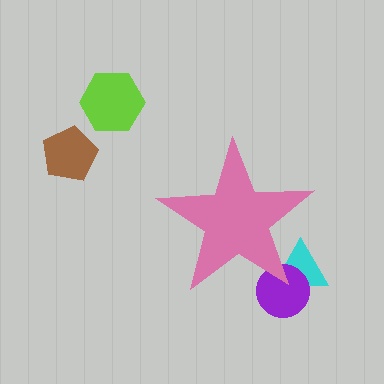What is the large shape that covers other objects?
A pink star.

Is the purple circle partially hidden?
Yes, the purple circle is partially hidden behind the pink star.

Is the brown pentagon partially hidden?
No, the brown pentagon is fully visible.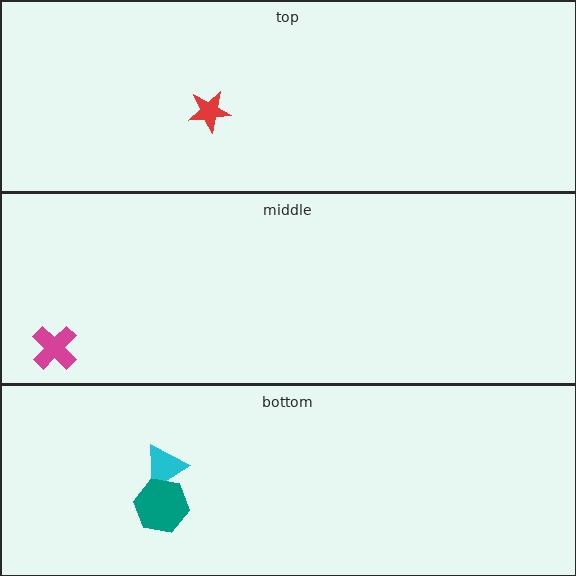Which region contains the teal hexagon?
The bottom region.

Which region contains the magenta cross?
The middle region.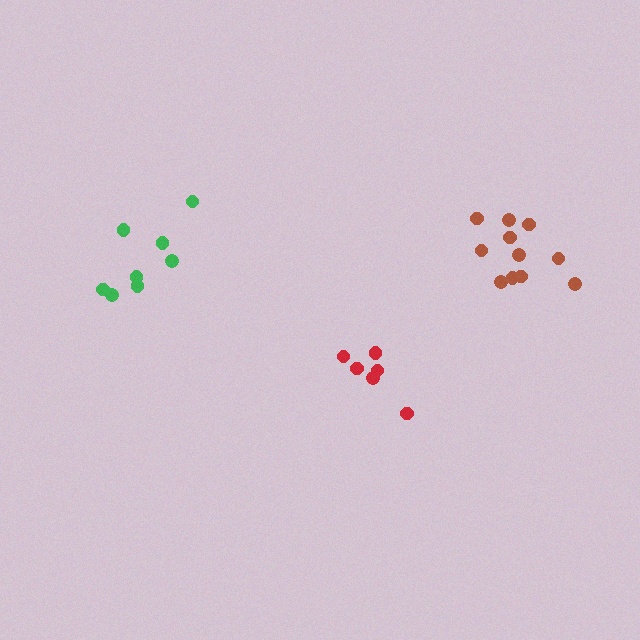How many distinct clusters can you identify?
There are 3 distinct clusters.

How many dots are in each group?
Group 1: 6 dots, Group 2: 8 dots, Group 3: 11 dots (25 total).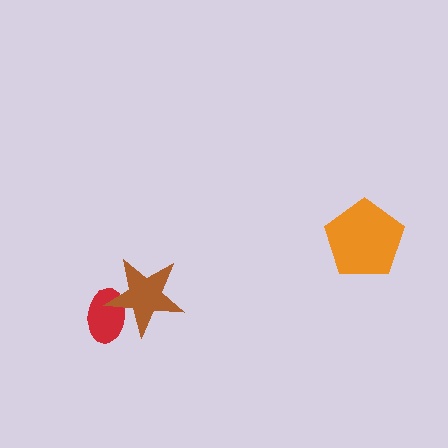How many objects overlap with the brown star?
1 object overlaps with the brown star.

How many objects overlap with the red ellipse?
1 object overlaps with the red ellipse.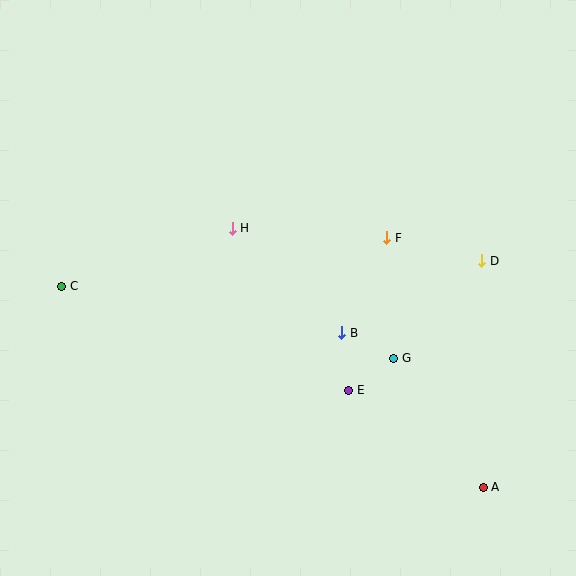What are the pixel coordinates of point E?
Point E is at (349, 390).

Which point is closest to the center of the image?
Point B at (342, 333) is closest to the center.